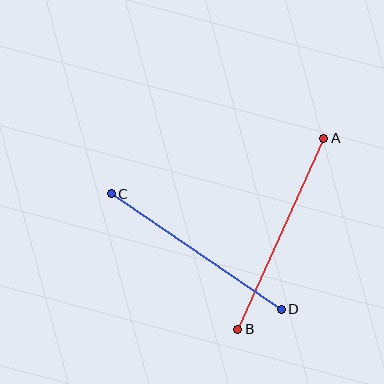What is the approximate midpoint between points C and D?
The midpoint is at approximately (196, 251) pixels.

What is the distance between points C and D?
The distance is approximately 205 pixels.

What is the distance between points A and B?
The distance is approximately 209 pixels.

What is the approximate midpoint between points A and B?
The midpoint is at approximately (281, 234) pixels.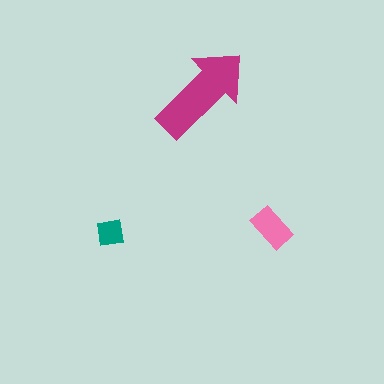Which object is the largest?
The magenta arrow.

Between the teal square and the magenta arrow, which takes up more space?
The magenta arrow.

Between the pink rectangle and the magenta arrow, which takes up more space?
The magenta arrow.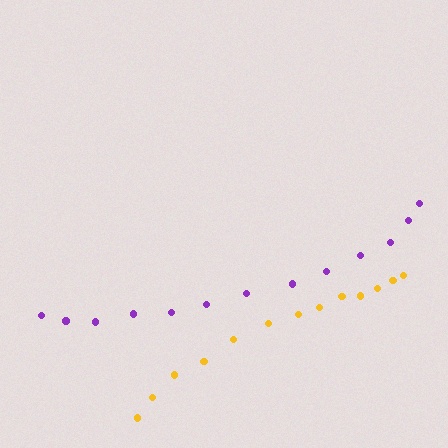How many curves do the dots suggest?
There are 2 distinct paths.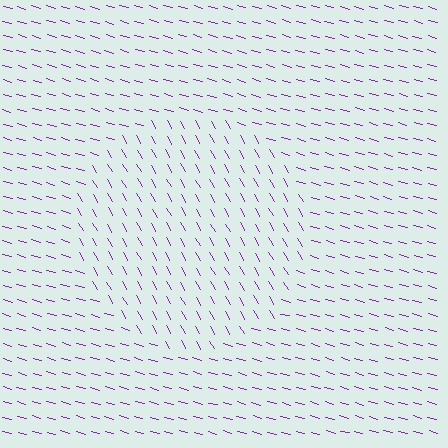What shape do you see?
I see a circle.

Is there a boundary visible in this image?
Yes, there is a texture boundary formed by a change in line orientation.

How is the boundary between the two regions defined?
The boundary is defined purely by a change in line orientation (approximately 45 degrees difference). All lines are the same color and thickness.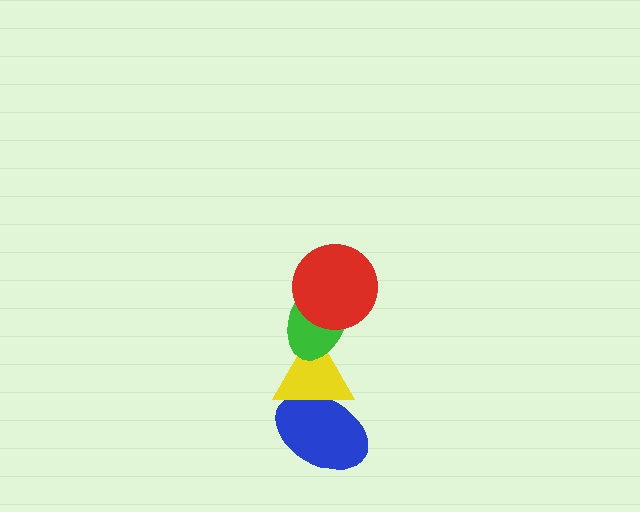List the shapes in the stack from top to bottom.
From top to bottom: the red circle, the green ellipse, the yellow triangle, the blue ellipse.